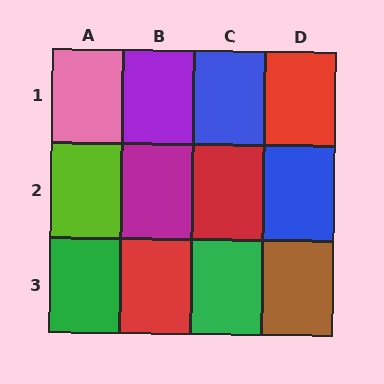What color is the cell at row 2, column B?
Magenta.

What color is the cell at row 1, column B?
Purple.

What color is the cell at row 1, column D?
Red.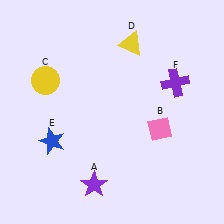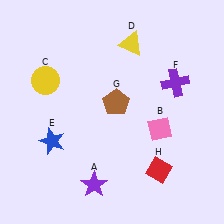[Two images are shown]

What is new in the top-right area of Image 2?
A brown pentagon (G) was added in the top-right area of Image 2.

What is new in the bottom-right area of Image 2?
A red diamond (H) was added in the bottom-right area of Image 2.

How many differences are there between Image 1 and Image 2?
There are 2 differences between the two images.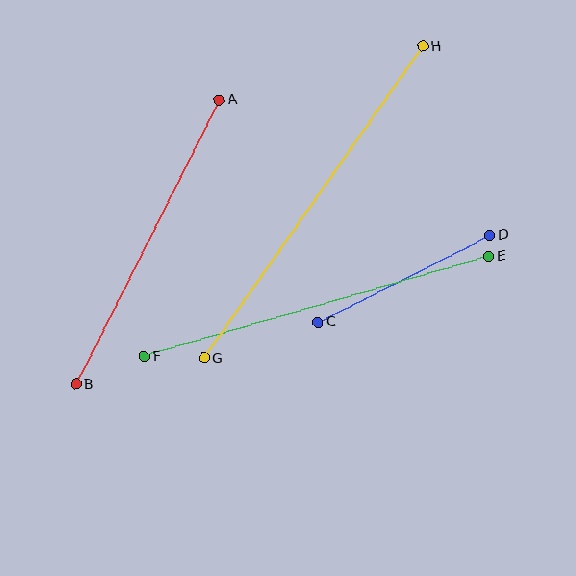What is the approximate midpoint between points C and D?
The midpoint is at approximately (404, 279) pixels.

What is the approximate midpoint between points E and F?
The midpoint is at approximately (316, 306) pixels.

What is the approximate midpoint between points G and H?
The midpoint is at approximately (313, 202) pixels.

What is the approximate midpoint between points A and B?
The midpoint is at approximately (148, 242) pixels.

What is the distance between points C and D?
The distance is approximately 193 pixels.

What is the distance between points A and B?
The distance is approximately 319 pixels.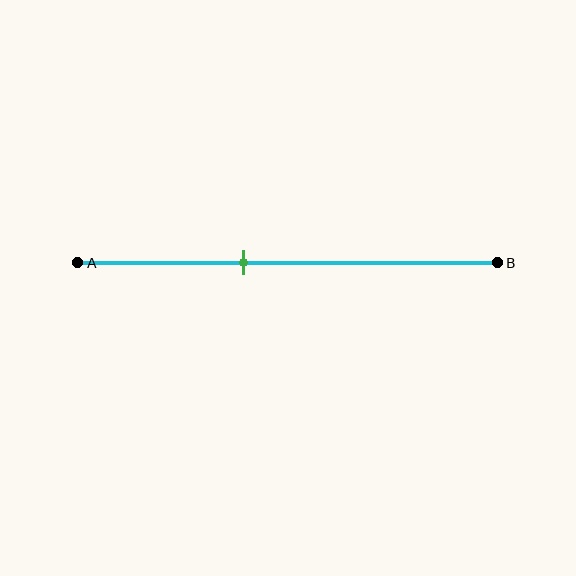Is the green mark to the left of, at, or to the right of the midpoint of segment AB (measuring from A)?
The green mark is to the left of the midpoint of segment AB.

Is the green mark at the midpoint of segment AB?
No, the mark is at about 40% from A, not at the 50% midpoint.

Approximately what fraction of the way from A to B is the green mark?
The green mark is approximately 40% of the way from A to B.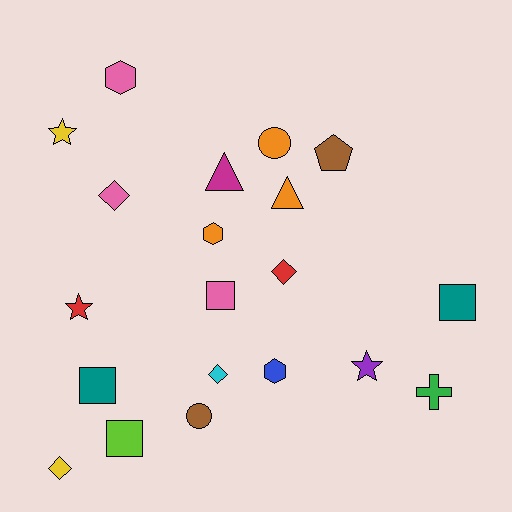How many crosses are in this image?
There is 1 cross.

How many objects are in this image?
There are 20 objects.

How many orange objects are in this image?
There are 3 orange objects.